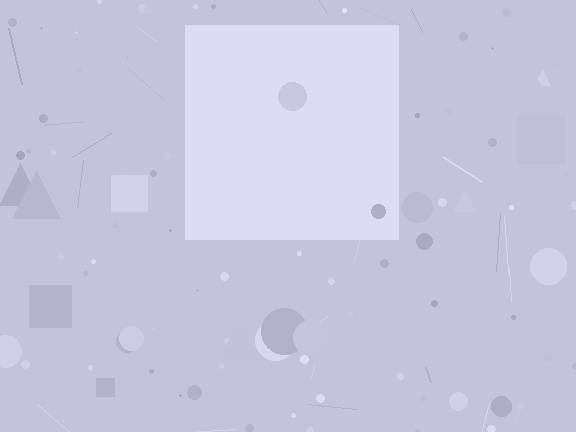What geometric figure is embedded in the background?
A square is embedded in the background.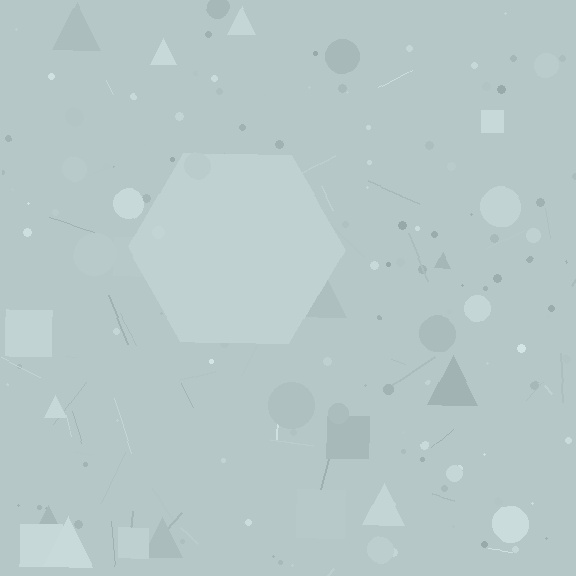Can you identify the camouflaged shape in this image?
The camouflaged shape is a hexagon.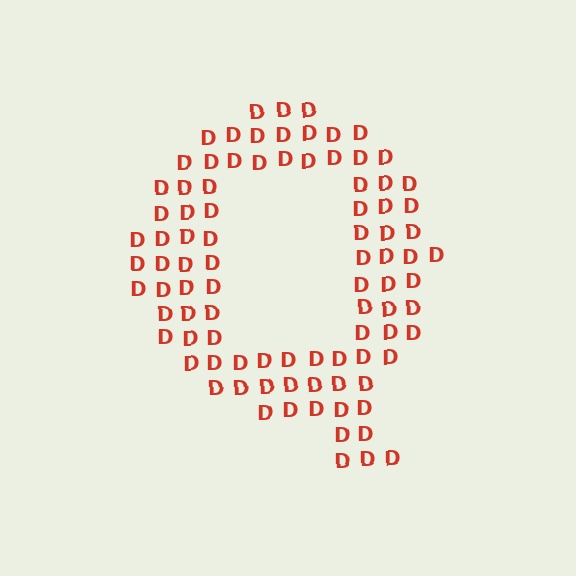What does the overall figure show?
The overall figure shows the letter Q.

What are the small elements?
The small elements are letter D's.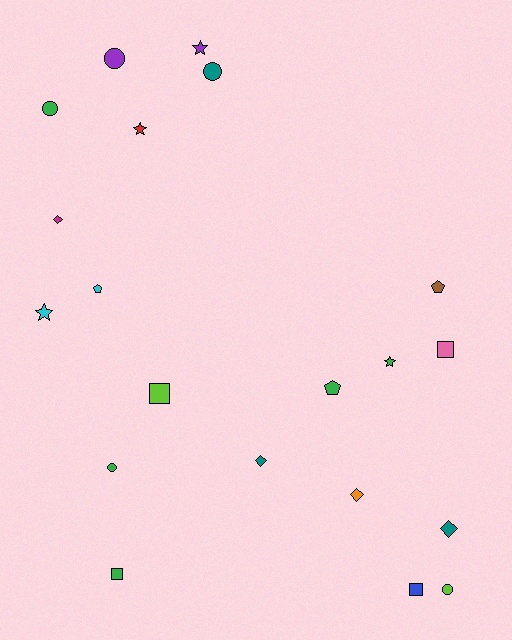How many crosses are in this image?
There are no crosses.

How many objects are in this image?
There are 20 objects.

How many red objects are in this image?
There is 1 red object.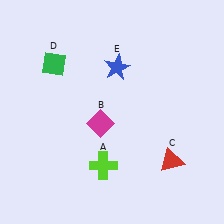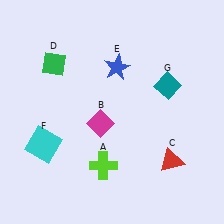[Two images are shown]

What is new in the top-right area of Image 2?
A teal diamond (G) was added in the top-right area of Image 2.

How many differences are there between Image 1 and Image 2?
There are 2 differences between the two images.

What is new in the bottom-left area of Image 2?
A cyan square (F) was added in the bottom-left area of Image 2.